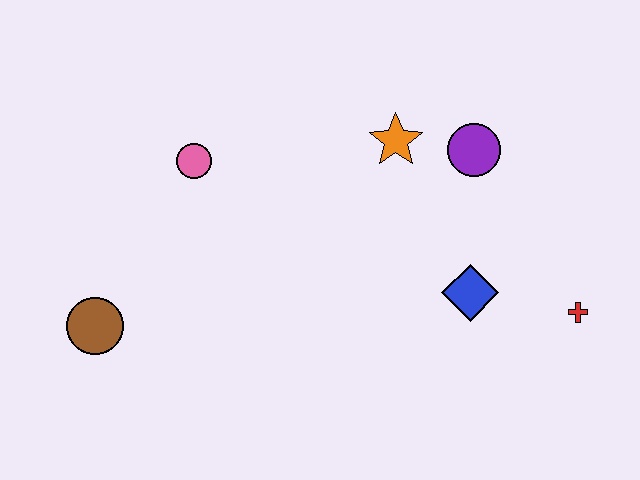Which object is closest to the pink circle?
The brown circle is closest to the pink circle.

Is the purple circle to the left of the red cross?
Yes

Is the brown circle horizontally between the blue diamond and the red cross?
No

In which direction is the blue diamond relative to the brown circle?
The blue diamond is to the right of the brown circle.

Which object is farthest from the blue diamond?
The brown circle is farthest from the blue diamond.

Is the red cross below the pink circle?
Yes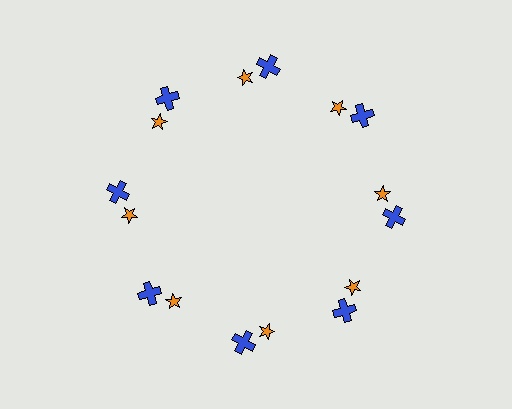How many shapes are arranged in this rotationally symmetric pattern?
There are 16 shapes, arranged in 8 groups of 2.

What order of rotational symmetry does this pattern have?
This pattern has 8-fold rotational symmetry.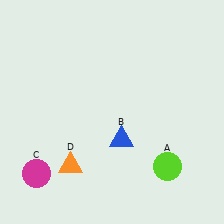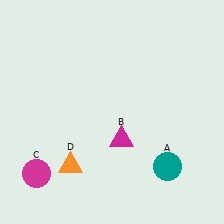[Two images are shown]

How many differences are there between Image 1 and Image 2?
There are 2 differences between the two images.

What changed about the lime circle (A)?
In Image 1, A is lime. In Image 2, it changed to teal.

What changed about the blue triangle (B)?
In Image 1, B is blue. In Image 2, it changed to magenta.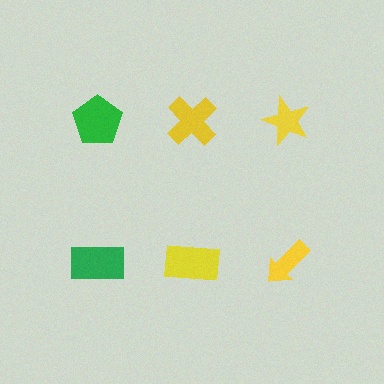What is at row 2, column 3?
A yellow arrow.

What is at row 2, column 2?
A yellow rectangle.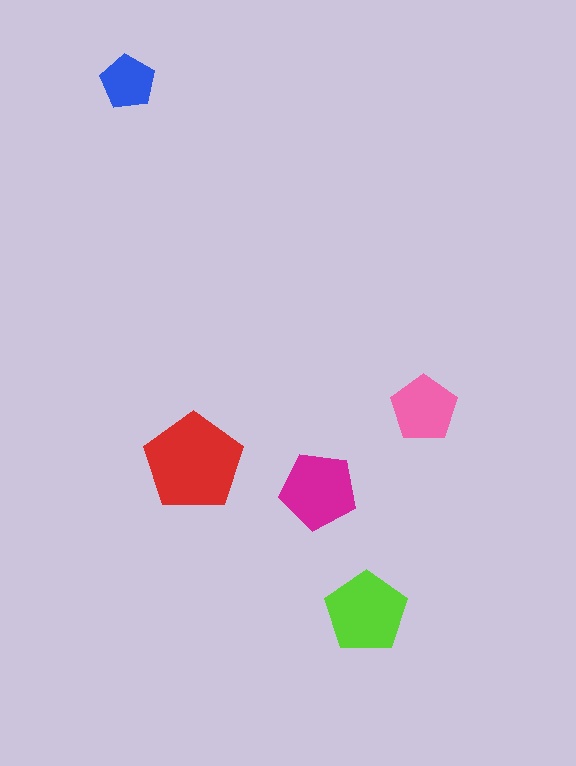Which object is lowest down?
The lime pentagon is bottommost.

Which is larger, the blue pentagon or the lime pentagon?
The lime one.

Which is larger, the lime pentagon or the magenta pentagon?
The lime one.